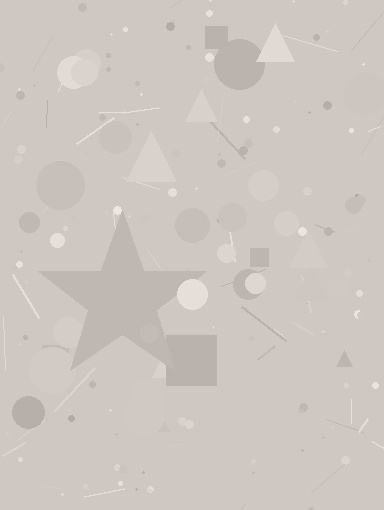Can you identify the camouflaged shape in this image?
The camouflaged shape is a star.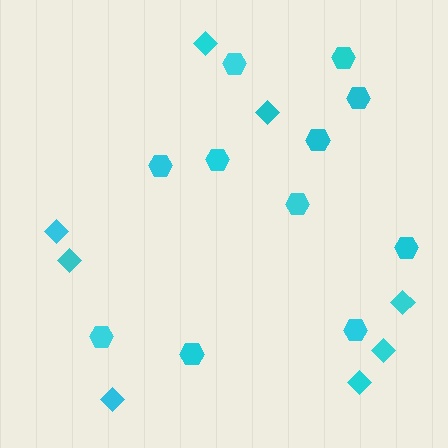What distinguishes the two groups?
There are 2 groups: one group of hexagons (11) and one group of diamonds (8).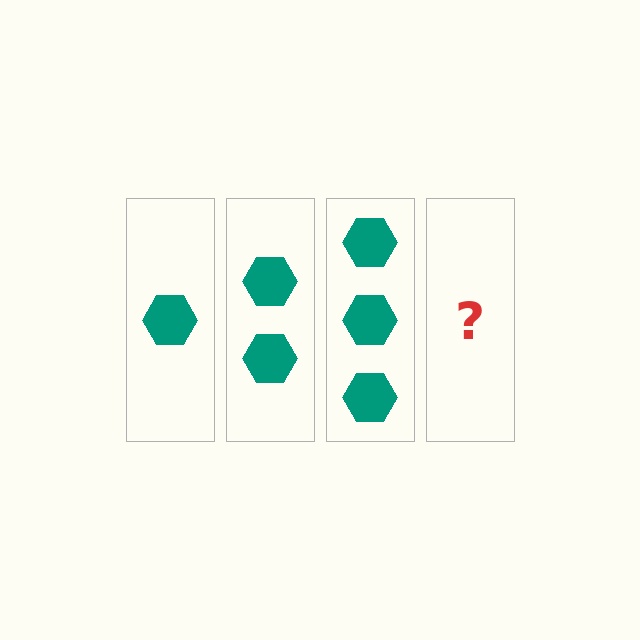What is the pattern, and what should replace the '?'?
The pattern is that each step adds one more hexagon. The '?' should be 4 hexagons.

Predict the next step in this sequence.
The next step is 4 hexagons.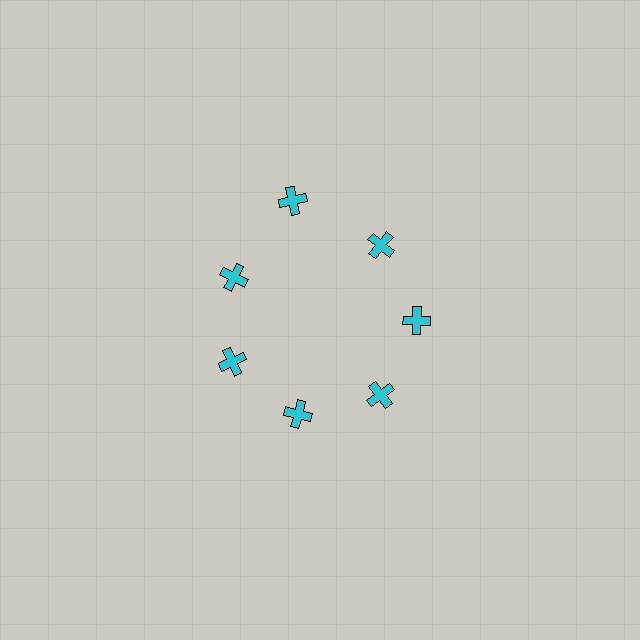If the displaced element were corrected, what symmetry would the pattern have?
It would have 7-fold rotational symmetry — the pattern would map onto itself every 51 degrees.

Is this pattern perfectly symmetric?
No. The 7 cyan crosses are arranged in a ring, but one element near the 12 o'clock position is pushed outward from the center, breaking the 7-fold rotational symmetry.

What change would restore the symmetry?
The symmetry would be restored by moving it inward, back onto the ring so that all 7 crosses sit at equal angles and equal distance from the center.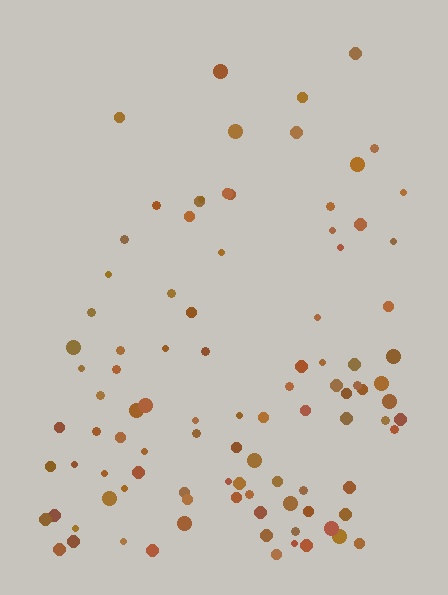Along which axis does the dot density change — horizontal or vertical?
Vertical.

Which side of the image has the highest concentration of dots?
The bottom.